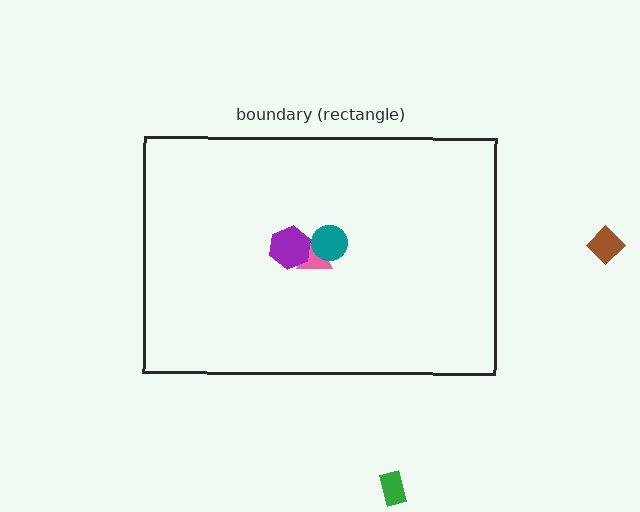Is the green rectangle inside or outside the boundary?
Outside.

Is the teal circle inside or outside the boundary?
Inside.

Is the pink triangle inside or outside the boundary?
Inside.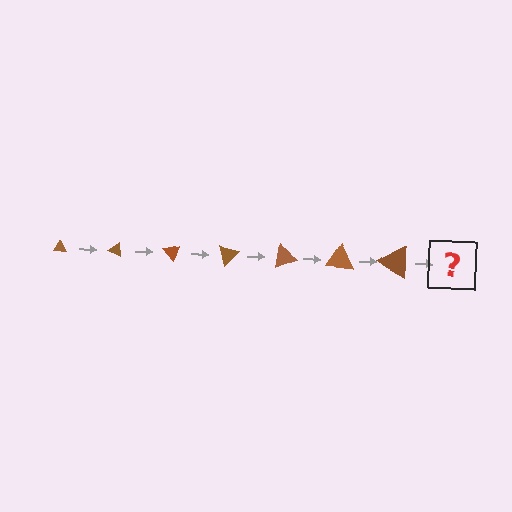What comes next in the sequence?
The next element should be a triangle, larger than the previous one and rotated 175 degrees from the start.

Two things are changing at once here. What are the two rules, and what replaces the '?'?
The two rules are that the triangle grows larger each step and it rotates 25 degrees each step. The '?' should be a triangle, larger than the previous one and rotated 175 degrees from the start.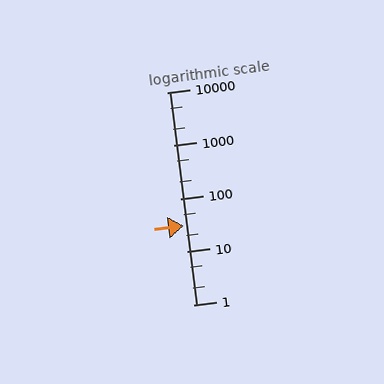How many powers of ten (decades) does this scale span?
The scale spans 4 decades, from 1 to 10000.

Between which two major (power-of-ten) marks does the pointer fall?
The pointer is between 10 and 100.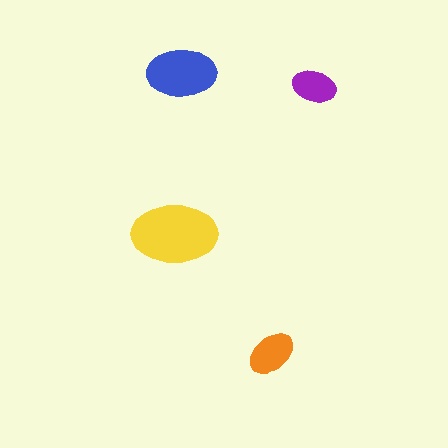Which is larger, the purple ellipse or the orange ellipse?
The orange one.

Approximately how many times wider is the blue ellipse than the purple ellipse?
About 1.5 times wider.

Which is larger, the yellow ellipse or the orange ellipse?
The yellow one.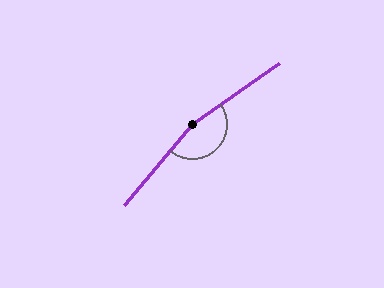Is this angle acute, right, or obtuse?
It is obtuse.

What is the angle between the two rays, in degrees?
Approximately 165 degrees.